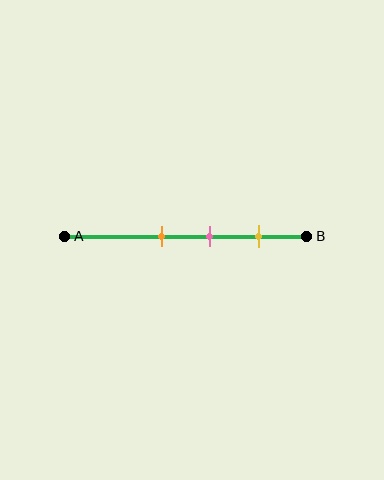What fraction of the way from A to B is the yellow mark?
The yellow mark is approximately 80% (0.8) of the way from A to B.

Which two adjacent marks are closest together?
The orange and pink marks are the closest adjacent pair.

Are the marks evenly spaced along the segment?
Yes, the marks are approximately evenly spaced.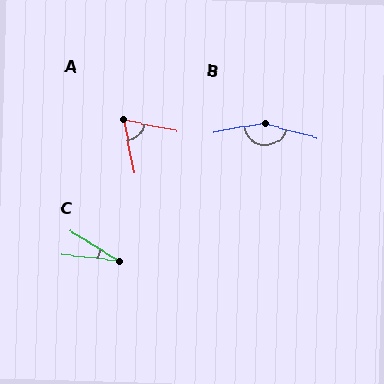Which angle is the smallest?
C, at approximately 25 degrees.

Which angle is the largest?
B, at approximately 155 degrees.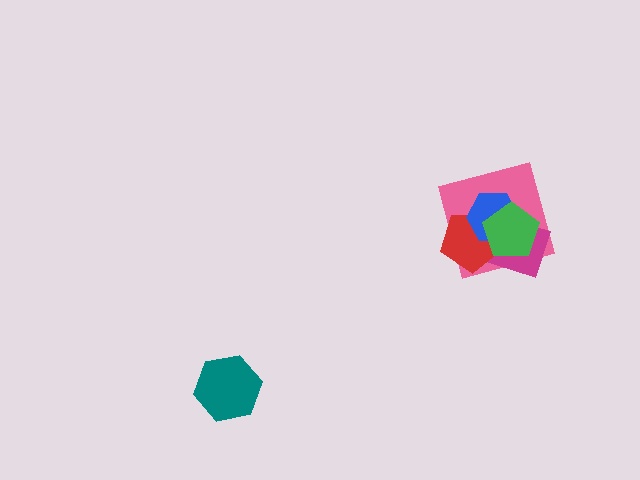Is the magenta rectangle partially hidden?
Yes, it is partially covered by another shape.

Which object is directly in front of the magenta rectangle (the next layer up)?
The red pentagon is directly in front of the magenta rectangle.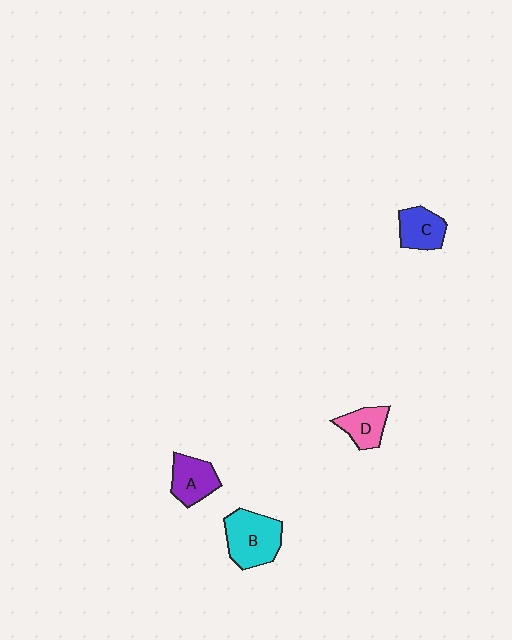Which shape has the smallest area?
Shape D (pink).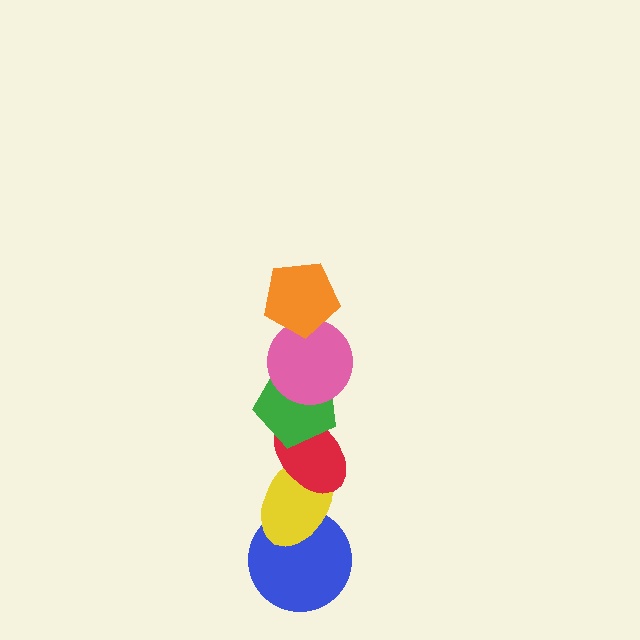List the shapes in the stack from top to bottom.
From top to bottom: the orange pentagon, the pink circle, the green pentagon, the red ellipse, the yellow ellipse, the blue circle.